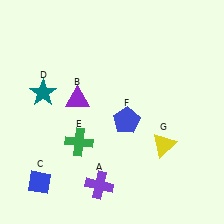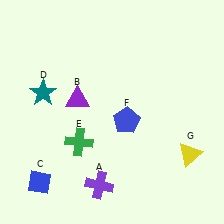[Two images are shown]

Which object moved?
The yellow triangle (G) moved right.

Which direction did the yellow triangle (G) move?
The yellow triangle (G) moved right.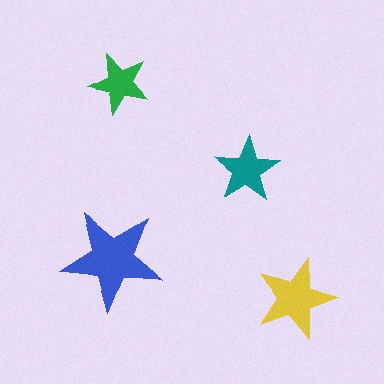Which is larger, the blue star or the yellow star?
The blue one.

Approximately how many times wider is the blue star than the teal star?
About 1.5 times wider.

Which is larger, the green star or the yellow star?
The yellow one.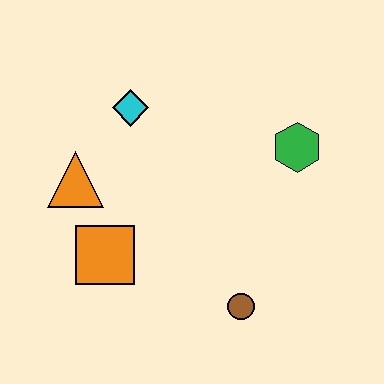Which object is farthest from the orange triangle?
The green hexagon is farthest from the orange triangle.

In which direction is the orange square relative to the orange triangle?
The orange square is below the orange triangle.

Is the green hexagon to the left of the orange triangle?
No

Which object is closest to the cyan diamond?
The orange triangle is closest to the cyan diamond.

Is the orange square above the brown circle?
Yes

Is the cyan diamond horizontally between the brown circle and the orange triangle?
Yes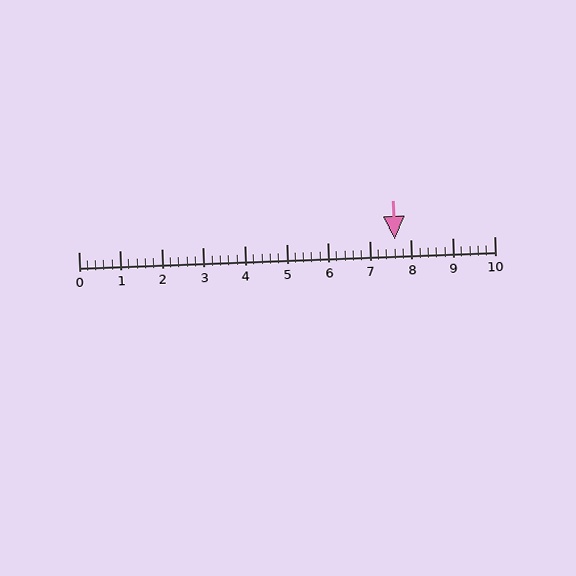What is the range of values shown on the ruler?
The ruler shows values from 0 to 10.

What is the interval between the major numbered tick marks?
The major tick marks are spaced 1 units apart.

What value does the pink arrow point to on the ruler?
The pink arrow points to approximately 7.6.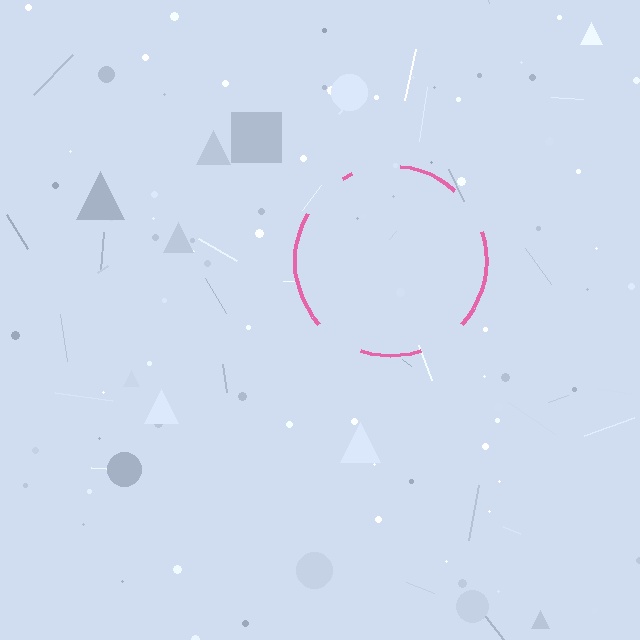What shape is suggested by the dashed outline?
The dashed outline suggests a circle.